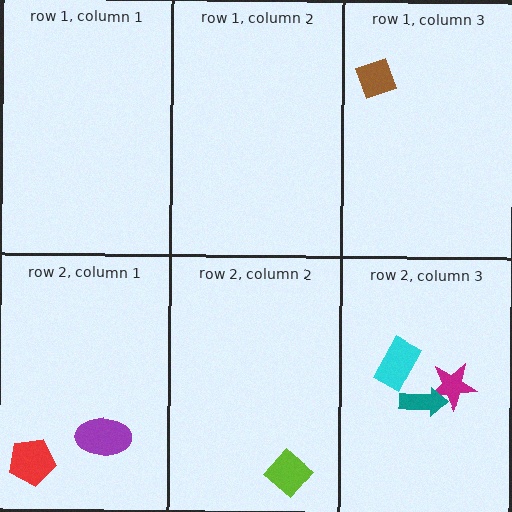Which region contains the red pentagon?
The row 2, column 1 region.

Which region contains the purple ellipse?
The row 2, column 1 region.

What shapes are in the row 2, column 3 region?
The magenta star, the teal arrow, the cyan rectangle.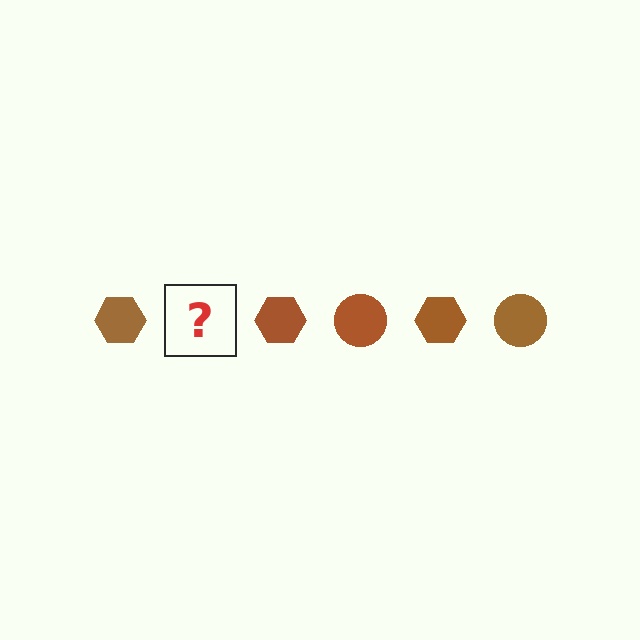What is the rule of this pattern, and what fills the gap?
The rule is that the pattern cycles through hexagon, circle shapes in brown. The gap should be filled with a brown circle.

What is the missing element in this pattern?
The missing element is a brown circle.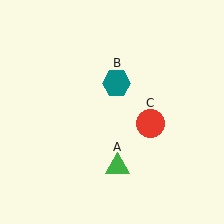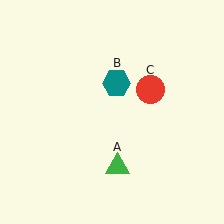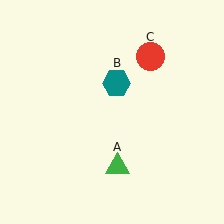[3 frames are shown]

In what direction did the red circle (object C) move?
The red circle (object C) moved up.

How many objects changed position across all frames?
1 object changed position: red circle (object C).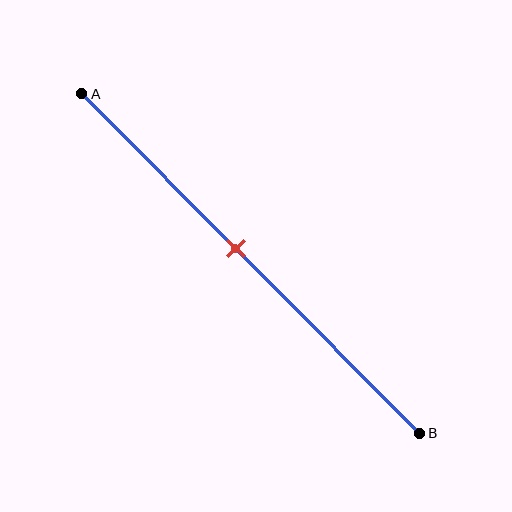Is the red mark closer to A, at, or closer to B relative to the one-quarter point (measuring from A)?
The red mark is closer to point B than the one-quarter point of segment AB.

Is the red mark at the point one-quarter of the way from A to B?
No, the mark is at about 45% from A, not at the 25% one-quarter point.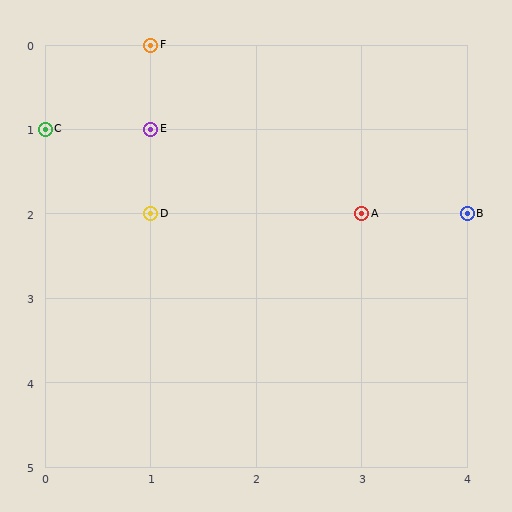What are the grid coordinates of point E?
Point E is at grid coordinates (1, 1).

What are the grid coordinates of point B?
Point B is at grid coordinates (4, 2).